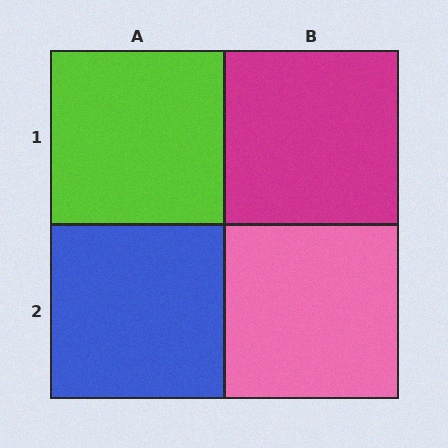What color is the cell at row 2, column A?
Blue.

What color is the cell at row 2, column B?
Pink.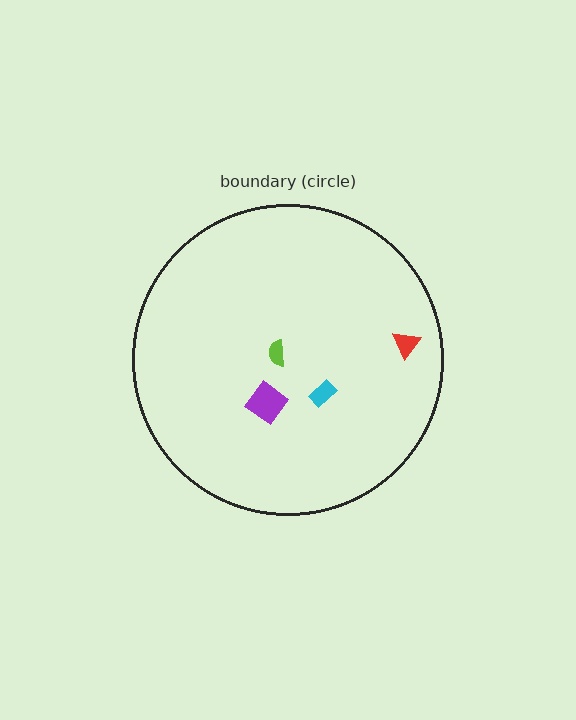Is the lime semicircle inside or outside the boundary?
Inside.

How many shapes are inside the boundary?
4 inside, 0 outside.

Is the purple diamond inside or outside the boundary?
Inside.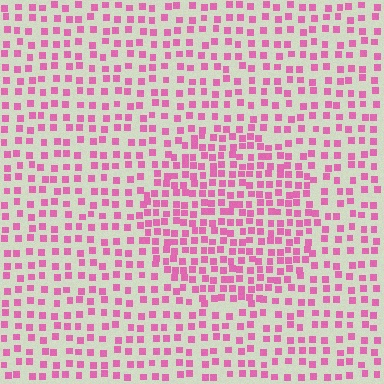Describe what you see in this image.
The image contains small pink elements arranged at two different densities. A circle-shaped region is visible where the elements are more densely packed than the surrounding area.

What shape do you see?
I see a circle.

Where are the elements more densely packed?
The elements are more densely packed inside the circle boundary.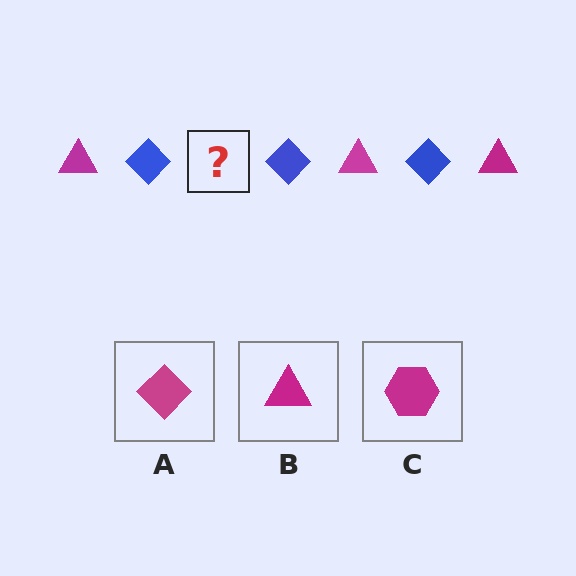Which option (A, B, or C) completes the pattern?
B.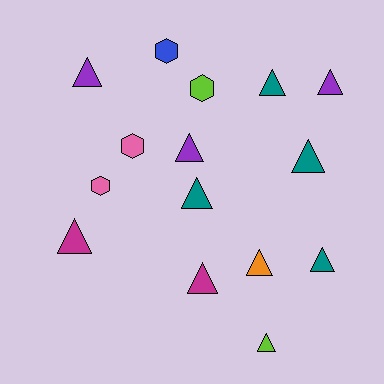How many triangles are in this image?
There are 11 triangles.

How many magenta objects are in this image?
There are 2 magenta objects.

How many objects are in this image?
There are 15 objects.